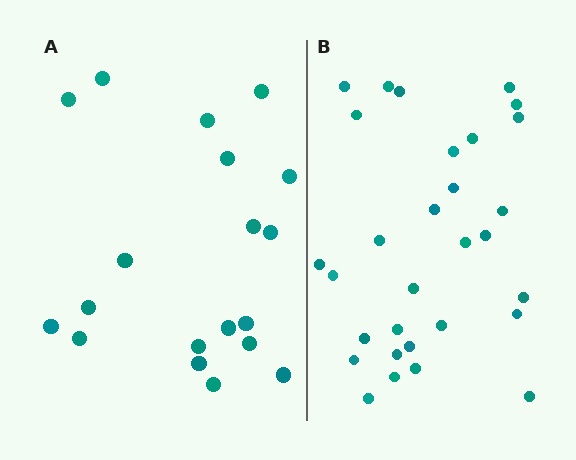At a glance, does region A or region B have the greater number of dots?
Region B (the right region) has more dots.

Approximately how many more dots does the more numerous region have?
Region B has roughly 12 or so more dots than region A.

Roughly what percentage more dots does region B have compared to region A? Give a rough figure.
About 60% more.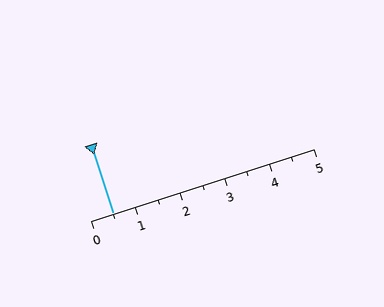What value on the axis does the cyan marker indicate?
The marker indicates approximately 0.5.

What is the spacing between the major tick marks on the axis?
The major ticks are spaced 1 apart.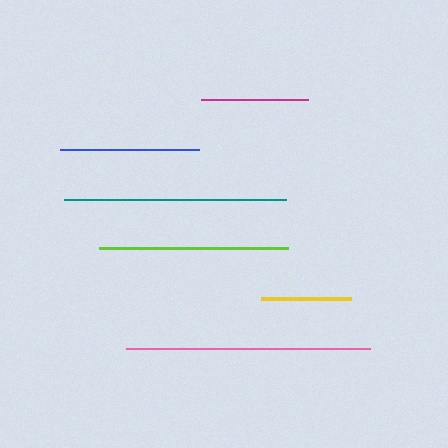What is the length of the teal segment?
The teal segment is approximately 221 pixels long.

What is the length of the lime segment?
The lime segment is approximately 189 pixels long.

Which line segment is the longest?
The pink line is the longest at approximately 243 pixels.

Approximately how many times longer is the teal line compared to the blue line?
The teal line is approximately 1.6 times the length of the blue line.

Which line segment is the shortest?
The yellow line is the shortest at approximately 90 pixels.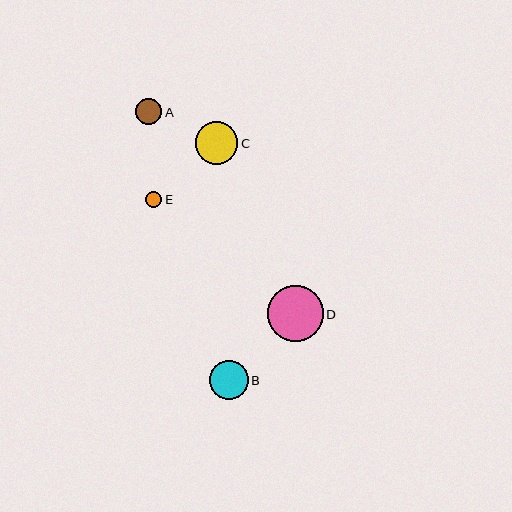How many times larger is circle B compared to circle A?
Circle B is approximately 1.5 times the size of circle A.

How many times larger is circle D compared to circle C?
Circle D is approximately 1.3 times the size of circle C.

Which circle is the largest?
Circle D is the largest with a size of approximately 56 pixels.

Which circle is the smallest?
Circle E is the smallest with a size of approximately 16 pixels.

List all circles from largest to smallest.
From largest to smallest: D, C, B, A, E.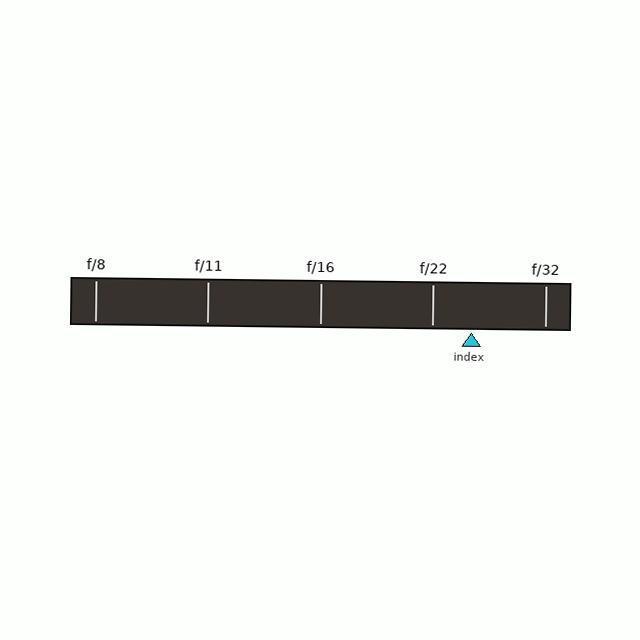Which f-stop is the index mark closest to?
The index mark is closest to f/22.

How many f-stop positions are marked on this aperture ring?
There are 5 f-stop positions marked.